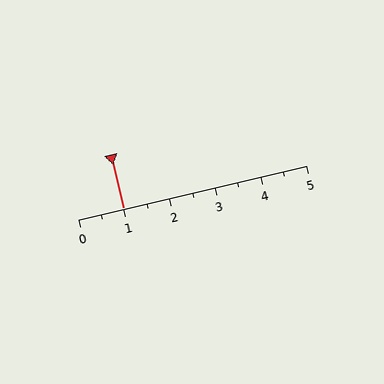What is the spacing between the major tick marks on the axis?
The major ticks are spaced 1 apart.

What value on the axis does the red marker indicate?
The marker indicates approximately 1.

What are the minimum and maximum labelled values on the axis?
The axis runs from 0 to 5.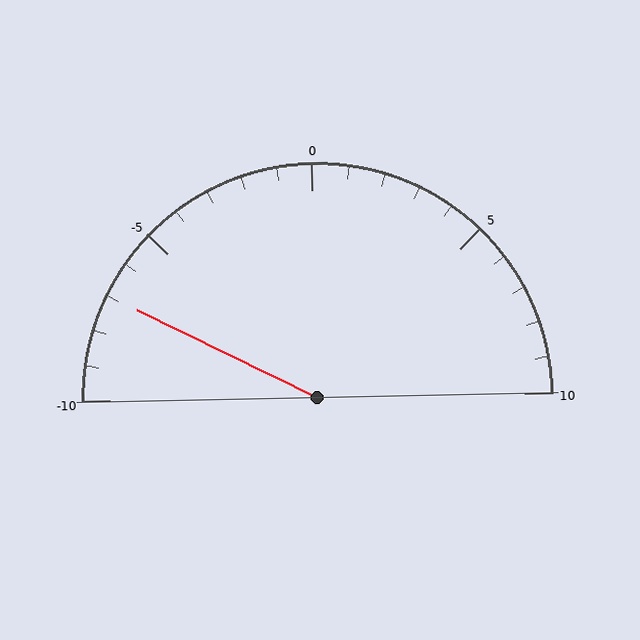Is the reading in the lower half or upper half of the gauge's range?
The reading is in the lower half of the range (-10 to 10).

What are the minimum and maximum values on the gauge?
The gauge ranges from -10 to 10.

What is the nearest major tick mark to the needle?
The nearest major tick mark is -5.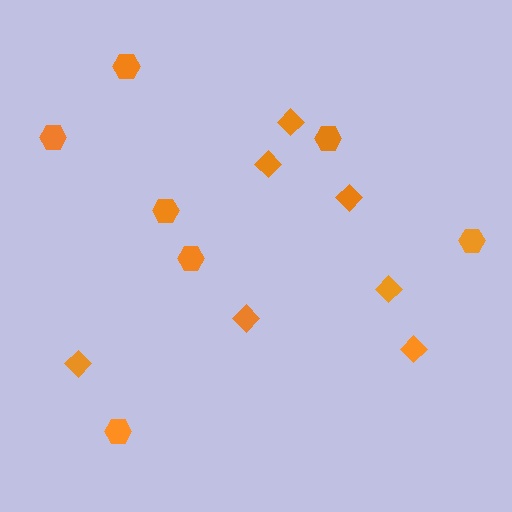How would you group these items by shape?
There are 2 groups: one group of hexagons (7) and one group of diamonds (7).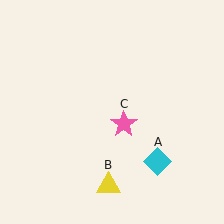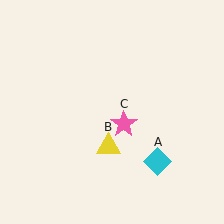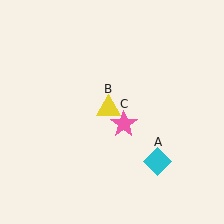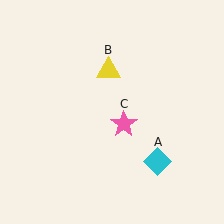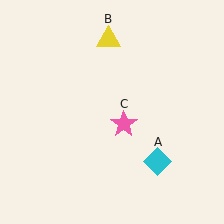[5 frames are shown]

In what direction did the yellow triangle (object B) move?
The yellow triangle (object B) moved up.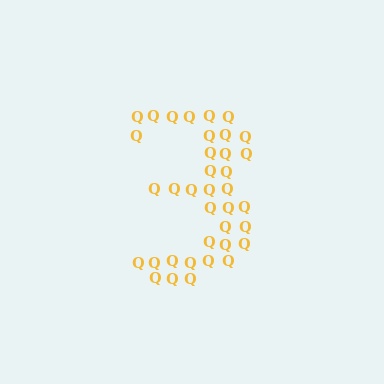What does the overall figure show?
The overall figure shows the digit 3.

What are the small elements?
The small elements are letter Q's.